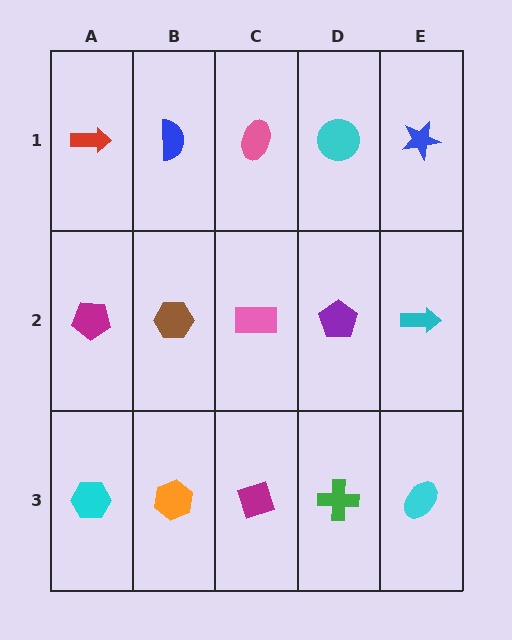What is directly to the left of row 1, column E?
A cyan circle.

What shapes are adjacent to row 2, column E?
A blue star (row 1, column E), a cyan ellipse (row 3, column E), a purple pentagon (row 2, column D).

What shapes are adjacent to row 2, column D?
A cyan circle (row 1, column D), a green cross (row 3, column D), a pink rectangle (row 2, column C), a cyan arrow (row 2, column E).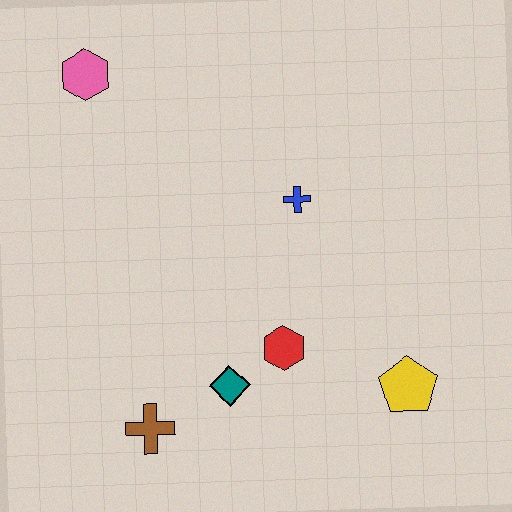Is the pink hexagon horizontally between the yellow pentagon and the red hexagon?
No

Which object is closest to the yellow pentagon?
The red hexagon is closest to the yellow pentagon.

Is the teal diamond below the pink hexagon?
Yes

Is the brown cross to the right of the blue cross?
No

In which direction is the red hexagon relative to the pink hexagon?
The red hexagon is below the pink hexagon.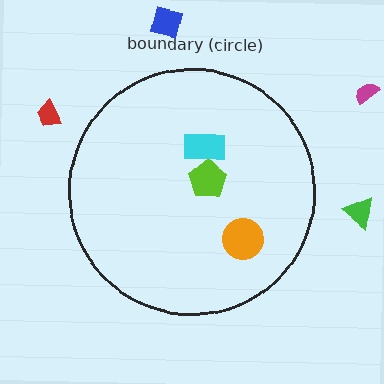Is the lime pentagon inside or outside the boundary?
Inside.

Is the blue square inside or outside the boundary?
Outside.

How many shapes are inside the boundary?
3 inside, 4 outside.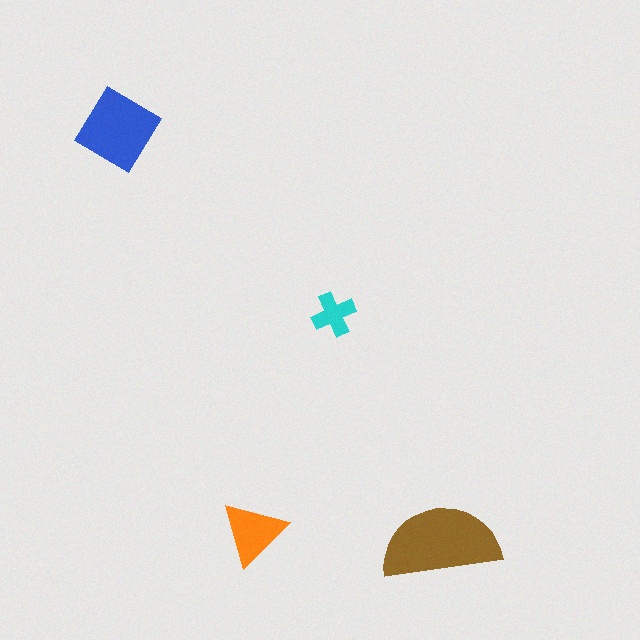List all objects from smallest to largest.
The cyan cross, the orange triangle, the blue diamond, the brown semicircle.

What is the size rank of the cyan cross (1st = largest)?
4th.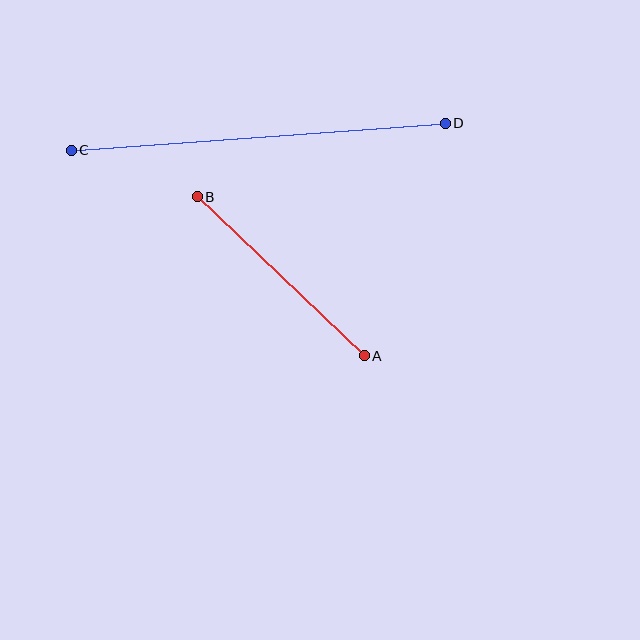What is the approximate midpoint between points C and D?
The midpoint is at approximately (258, 137) pixels.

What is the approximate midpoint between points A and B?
The midpoint is at approximately (281, 276) pixels.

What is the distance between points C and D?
The distance is approximately 375 pixels.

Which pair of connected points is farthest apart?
Points C and D are farthest apart.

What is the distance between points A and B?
The distance is approximately 231 pixels.